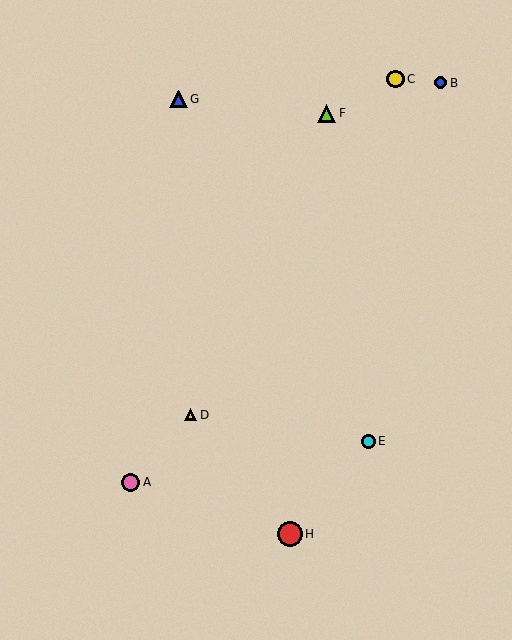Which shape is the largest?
The red circle (labeled H) is the largest.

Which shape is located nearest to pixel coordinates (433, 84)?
The blue circle (labeled B) at (441, 83) is nearest to that location.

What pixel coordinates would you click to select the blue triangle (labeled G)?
Click at (178, 99) to select the blue triangle G.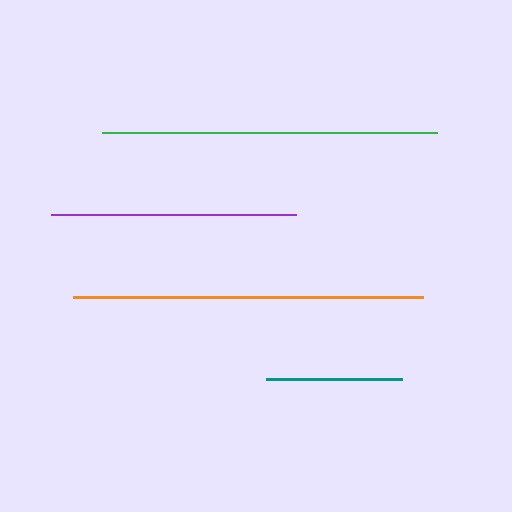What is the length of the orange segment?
The orange segment is approximately 350 pixels long.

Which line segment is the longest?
The orange line is the longest at approximately 350 pixels.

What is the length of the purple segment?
The purple segment is approximately 245 pixels long.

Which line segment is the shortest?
The teal line is the shortest at approximately 136 pixels.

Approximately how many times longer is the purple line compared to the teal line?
The purple line is approximately 1.8 times the length of the teal line.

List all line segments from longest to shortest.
From longest to shortest: orange, green, purple, teal.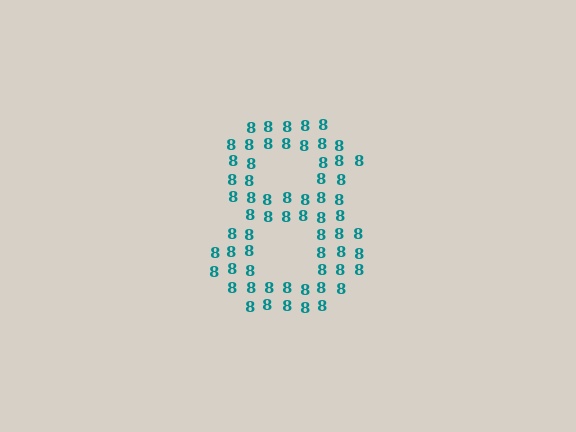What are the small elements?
The small elements are digit 8's.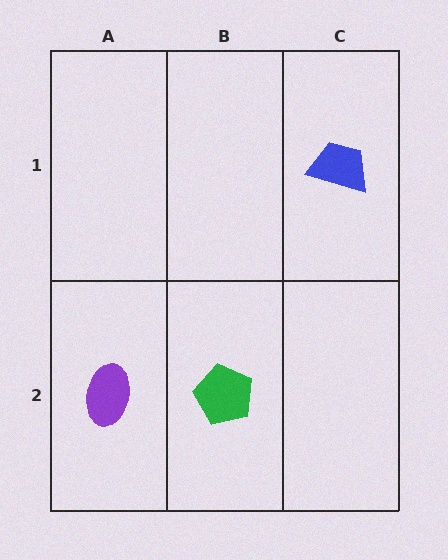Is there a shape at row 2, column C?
No, that cell is empty.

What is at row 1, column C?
A blue trapezoid.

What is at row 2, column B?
A green pentagon.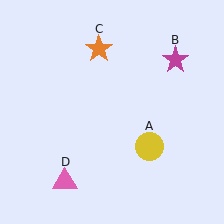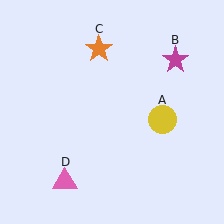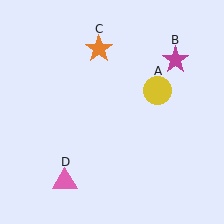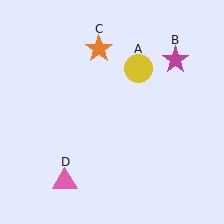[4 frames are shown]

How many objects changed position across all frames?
1 object changed position: yellow circle (object A).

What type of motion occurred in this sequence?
The yellow circle (object A) rotated counterclockwise around the center of the scene.